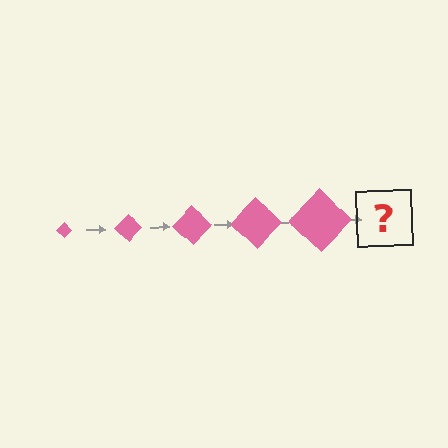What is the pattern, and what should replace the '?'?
The pattern is that the diamond gets progressively larger each step. The '?' should be a pink diamond, larger than the previous one.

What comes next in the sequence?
The next element should be a pink diamond, larger than the previous one.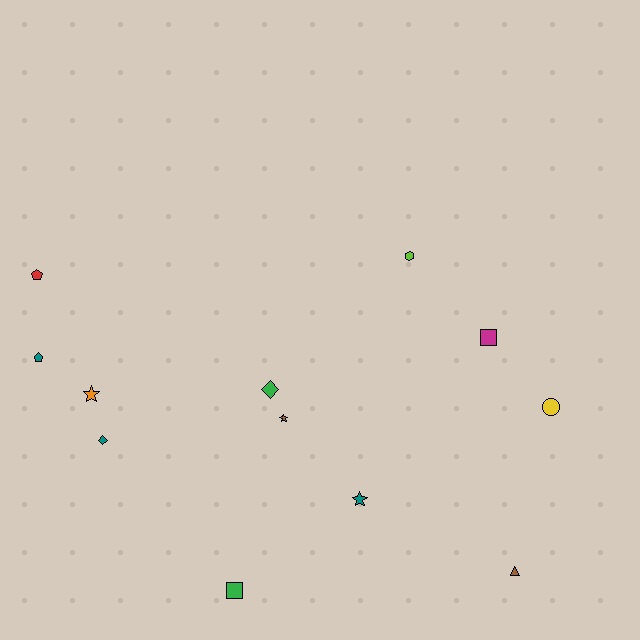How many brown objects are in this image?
There are 2 brown objects.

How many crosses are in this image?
There are no crosses.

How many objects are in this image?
There are 12 objects.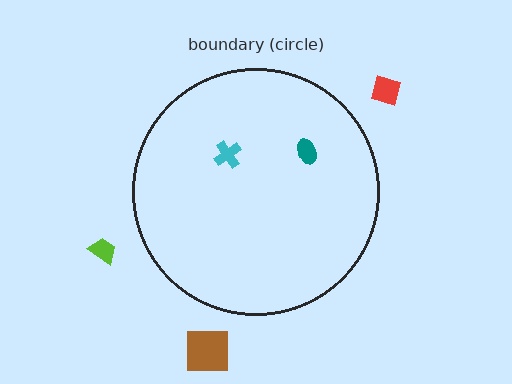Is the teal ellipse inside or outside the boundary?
Inside.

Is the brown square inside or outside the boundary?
Outside.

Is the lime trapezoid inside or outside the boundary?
Outside.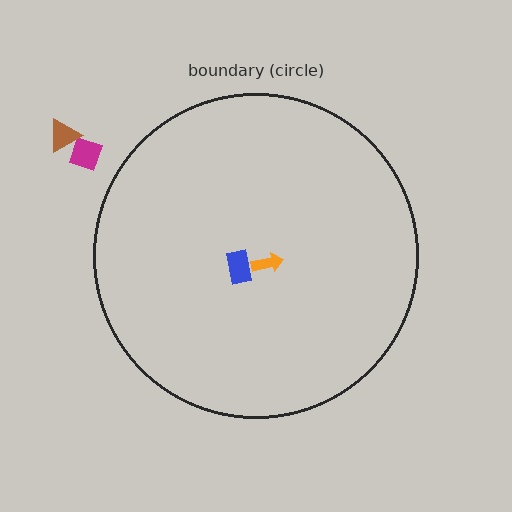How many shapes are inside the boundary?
2 inside, 2 outside.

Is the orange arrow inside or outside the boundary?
Inside.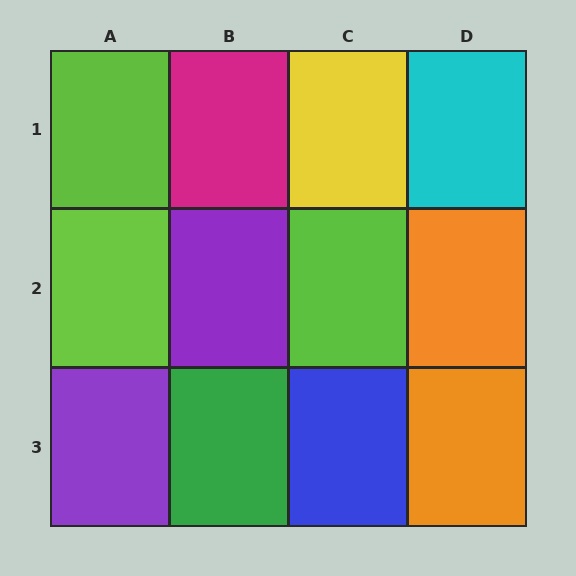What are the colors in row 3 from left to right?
Purple, green, blue, orange.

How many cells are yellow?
1 cell is yellow.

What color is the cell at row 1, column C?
Yellow.